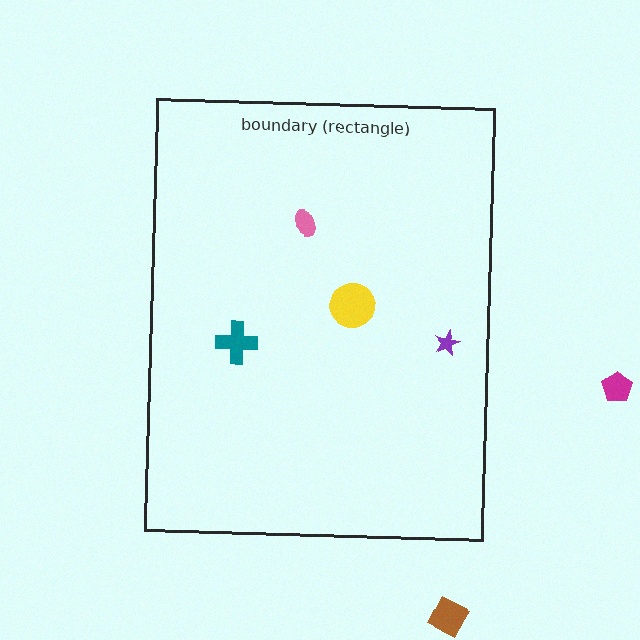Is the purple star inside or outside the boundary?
Inside.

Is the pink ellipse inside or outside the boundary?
Inside.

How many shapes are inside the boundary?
4 inside, 2 outside.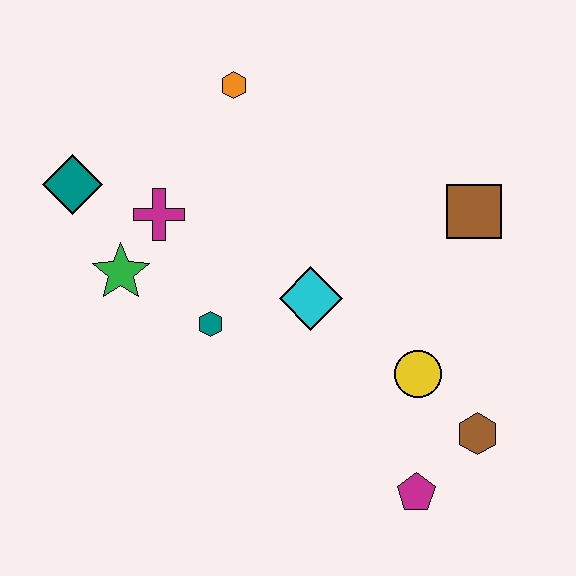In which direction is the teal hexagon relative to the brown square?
The teal hexagon is to the left of the brown square.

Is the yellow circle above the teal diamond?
No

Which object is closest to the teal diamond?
The magenta cross is closest to the teal diamond.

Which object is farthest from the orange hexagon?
The magenta pentagon is farthest from the orange hexagon.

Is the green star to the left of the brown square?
Yes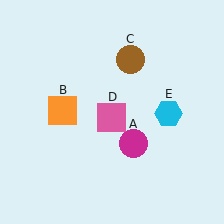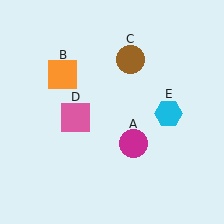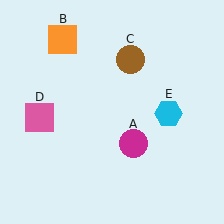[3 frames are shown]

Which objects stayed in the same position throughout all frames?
Magenta circle (object A) and brown circle (object C) and cyan hexagon (object E) remained stationary.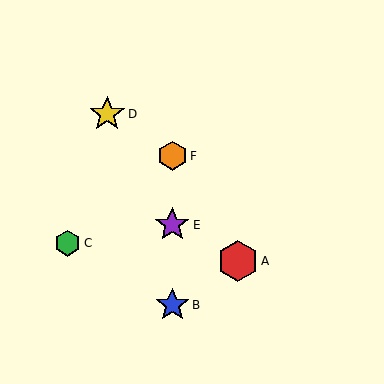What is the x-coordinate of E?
Object E is at x≈172.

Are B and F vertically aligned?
Yes, both are at x≈172.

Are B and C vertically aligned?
No, B is at x≈172 and C is at x≈68.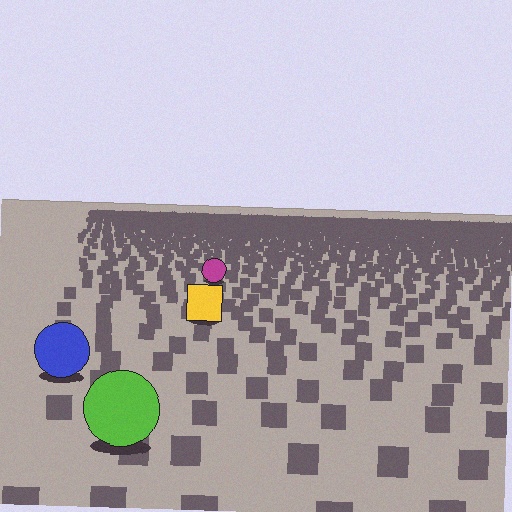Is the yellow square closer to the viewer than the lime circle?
No. The lime circle is closer — you can tell from the texture gradient: the ground texture is coarser near it.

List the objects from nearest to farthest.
From nearest to farthest: the lime circle, the blue circle, the yellow square, the magenta circle.